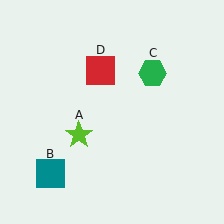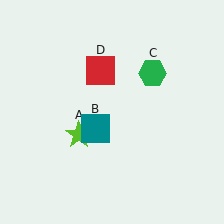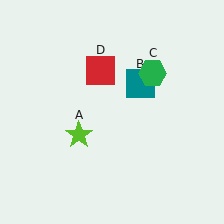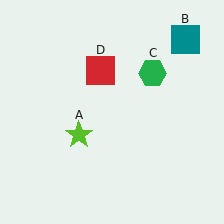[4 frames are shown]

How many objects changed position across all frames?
1 object changed position: teal square (object B).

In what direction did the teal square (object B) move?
The teal square (object B) moved up and to the right.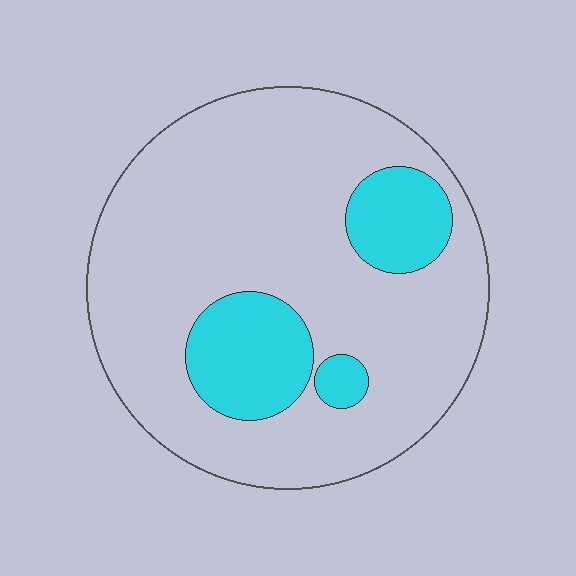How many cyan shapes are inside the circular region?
3.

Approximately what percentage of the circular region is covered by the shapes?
Approximately 20%.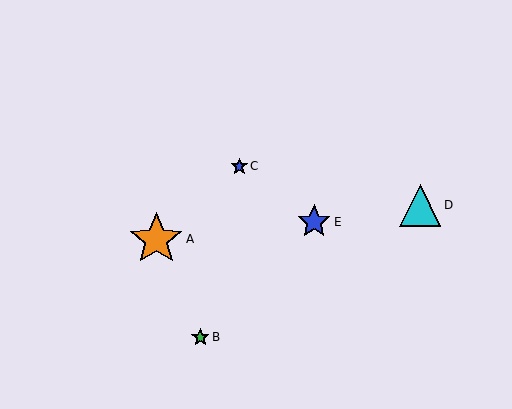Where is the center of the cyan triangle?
The center of the cyan triangle is at (420, 205).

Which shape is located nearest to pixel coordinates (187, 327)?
The green star (labeled B) at (200, 337) is nearest to that location.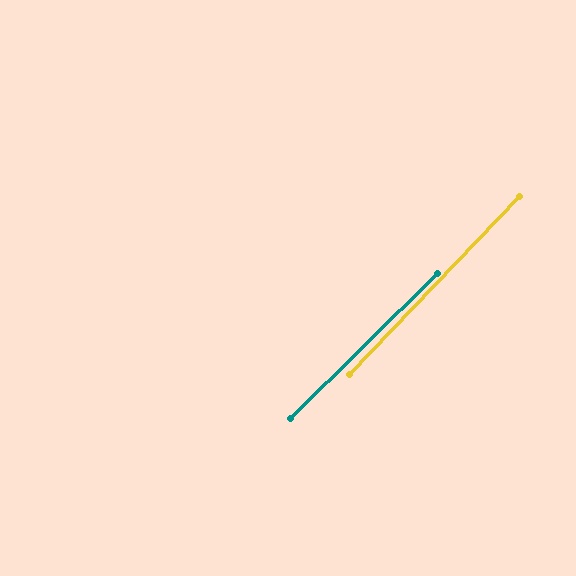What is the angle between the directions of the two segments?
Approximately 2 degrees.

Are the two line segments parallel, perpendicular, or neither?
Parallel — their directions differ by only 1.8°.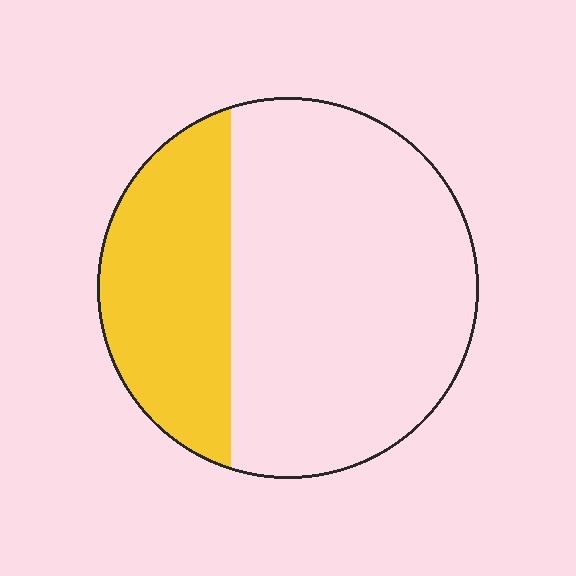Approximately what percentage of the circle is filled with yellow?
Approximately 30%.